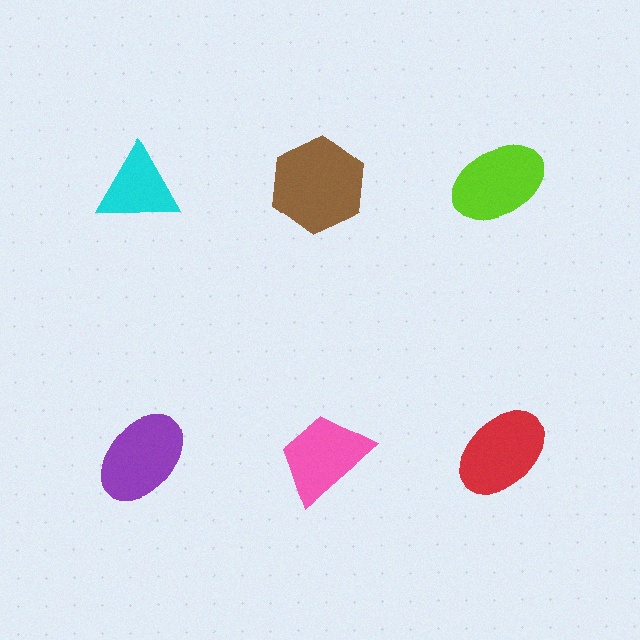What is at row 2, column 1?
A purple ellipse.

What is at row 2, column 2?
A pink trapezoid.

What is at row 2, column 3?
A red ellipse.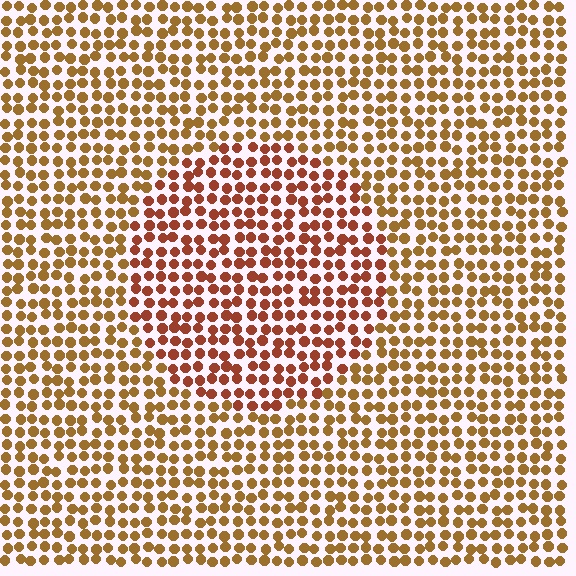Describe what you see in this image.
The image is filled with small brown elements in a uniform arrangement. A circle-shaped region is visible where the elements are tinted to a slightly different hue, forming a subtle color boundary.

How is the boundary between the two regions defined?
The boundary is defined purely by a slight shift in hue (about 26 degrees). Spacing, size, and orientation are identical on both sides.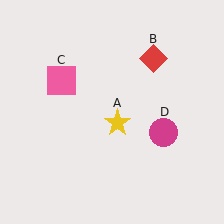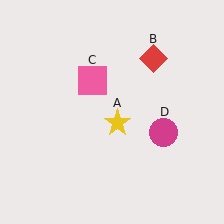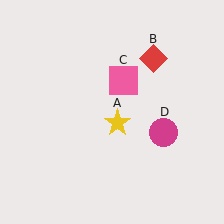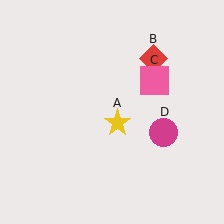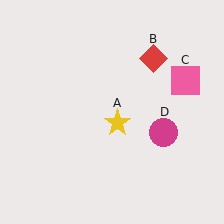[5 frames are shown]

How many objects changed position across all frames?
1 object changed position: pink square (object C).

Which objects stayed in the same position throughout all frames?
Yellow star (object A) and red diamond (object B) and magenta circle (object D) remained stationary.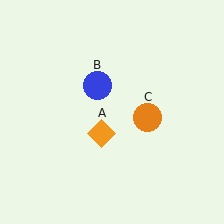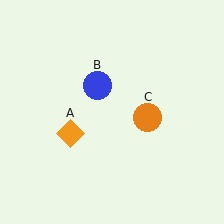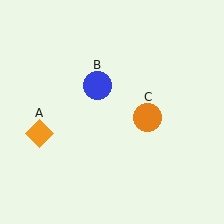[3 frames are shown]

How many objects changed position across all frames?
1 object changed position: orange diamond (object A).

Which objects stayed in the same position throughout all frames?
Blue circle (object B) and orange circle (object C) remained stationary.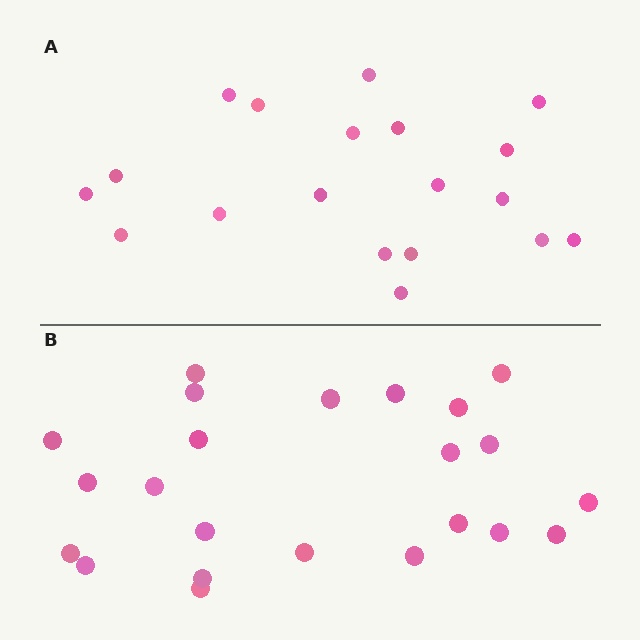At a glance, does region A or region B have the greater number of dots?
Region B (the bottom region) has more dots.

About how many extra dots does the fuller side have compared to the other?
Region B has about 4 more dots than region A.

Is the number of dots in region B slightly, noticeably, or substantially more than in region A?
Region B has only slightly more — the two regions are fairly close. The ratio is roughly 1.2 to 1.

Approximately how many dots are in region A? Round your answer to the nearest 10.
About 20 dots. (The exact count is 19, which rounds to 20.)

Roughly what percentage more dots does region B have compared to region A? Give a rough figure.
About 20% more.